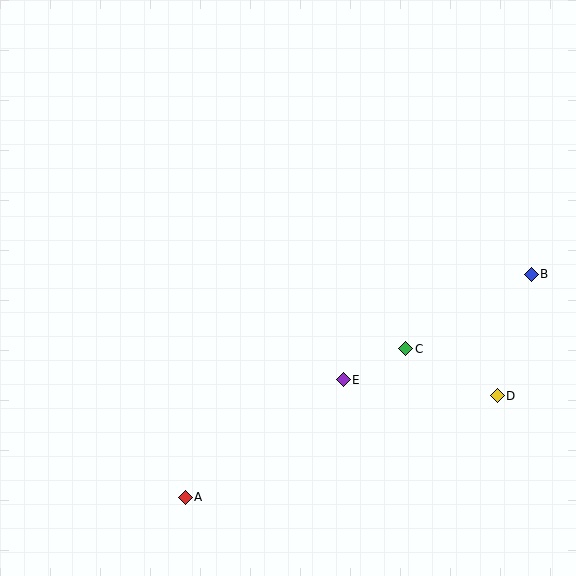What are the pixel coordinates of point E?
Point E is at (343, 380).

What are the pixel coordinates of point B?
Point B is at (531, 274).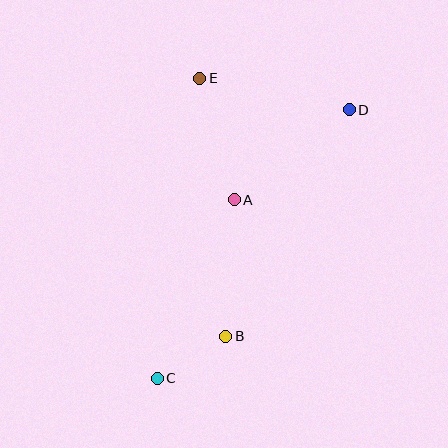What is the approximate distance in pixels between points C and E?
The distance between C and E is approximately 303 pixels.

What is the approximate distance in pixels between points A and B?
The distance between A and B is approximately 137 pixels.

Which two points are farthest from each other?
Points C and D are farthest from each other.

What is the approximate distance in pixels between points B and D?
The distance between B and D is approximately 258 pixels.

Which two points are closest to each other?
Points B and C are closest to each other.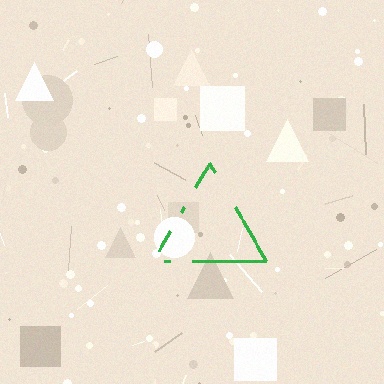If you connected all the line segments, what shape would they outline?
They would outline a triangle.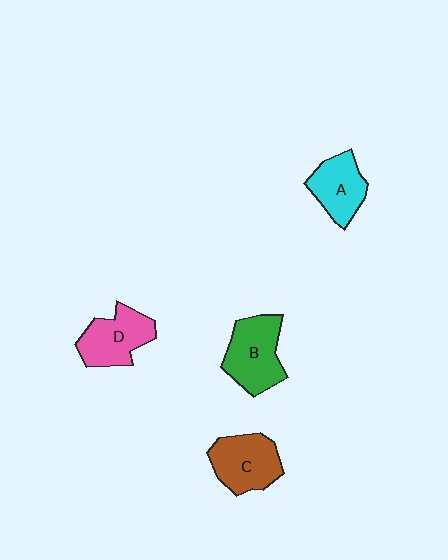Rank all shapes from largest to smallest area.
From largest to smallest: B (green), C (brown), D (pink), A (cyan).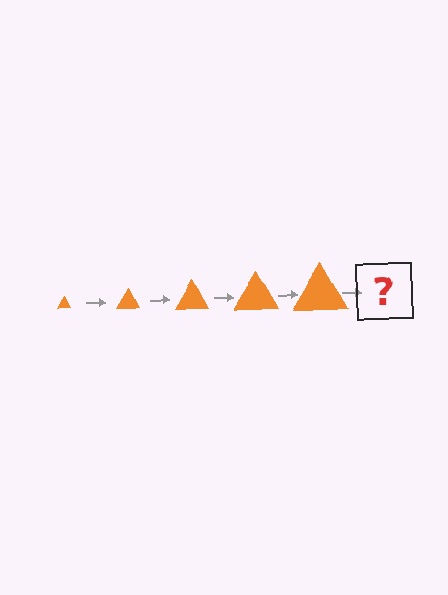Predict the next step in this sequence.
The next step is an orange triangle, larger than the previous one.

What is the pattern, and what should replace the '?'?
The pattern is that the triangle gets progressively larger each step. The '?' should be an orange triangle, larger than the previous one.